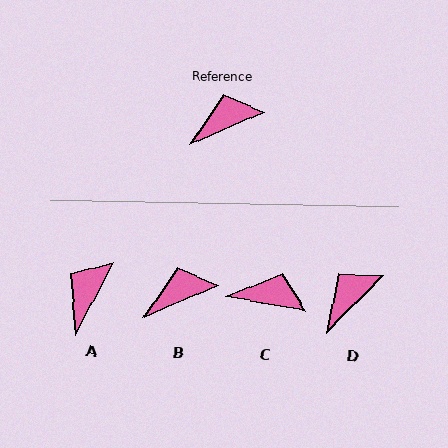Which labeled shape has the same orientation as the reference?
B.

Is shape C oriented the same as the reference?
No, it is off by about 33 degrees.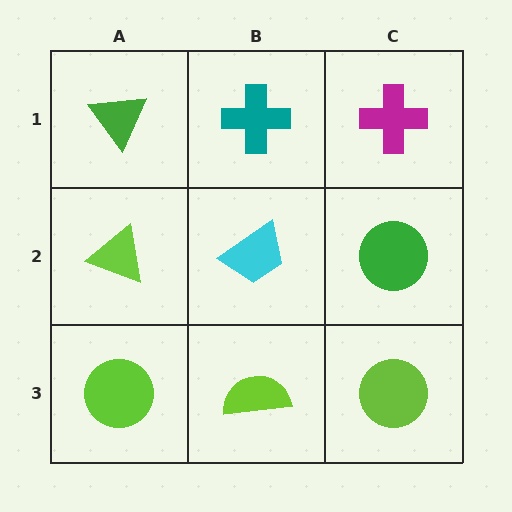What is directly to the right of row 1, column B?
A magenta cross.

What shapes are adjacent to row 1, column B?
A cyan trapezoid (row 2, column B), a green triangle (row 1, column A), a magenta cross (row 1, column C).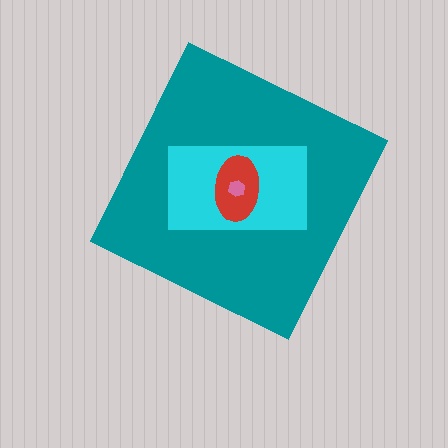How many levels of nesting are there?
4.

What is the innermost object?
The pink hexagon.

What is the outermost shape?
The teal diamond.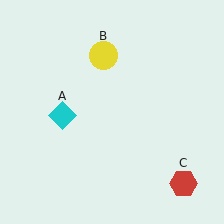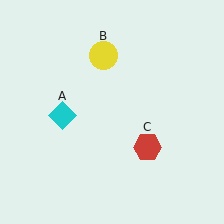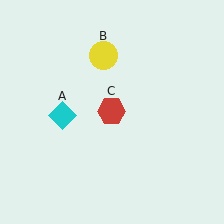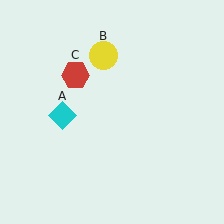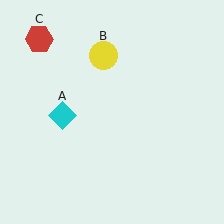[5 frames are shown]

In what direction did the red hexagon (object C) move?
The red hexagon (object C) moved up and to the left.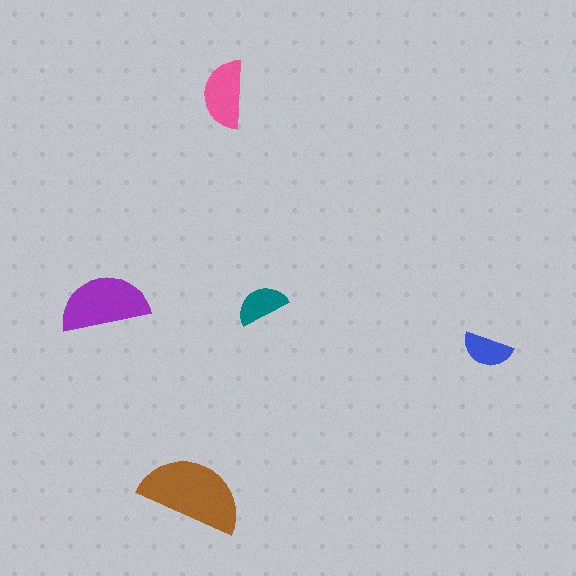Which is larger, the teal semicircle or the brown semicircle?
The brown one.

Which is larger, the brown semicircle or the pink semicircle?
The brown one.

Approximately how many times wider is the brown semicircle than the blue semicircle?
About 2 times wider.